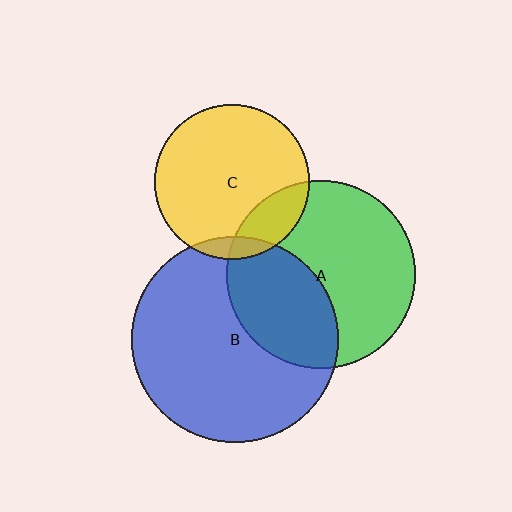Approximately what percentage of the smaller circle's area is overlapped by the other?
Approximately 20%.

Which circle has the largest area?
Circle B (blue).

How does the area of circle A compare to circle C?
Approximately 1.5 times.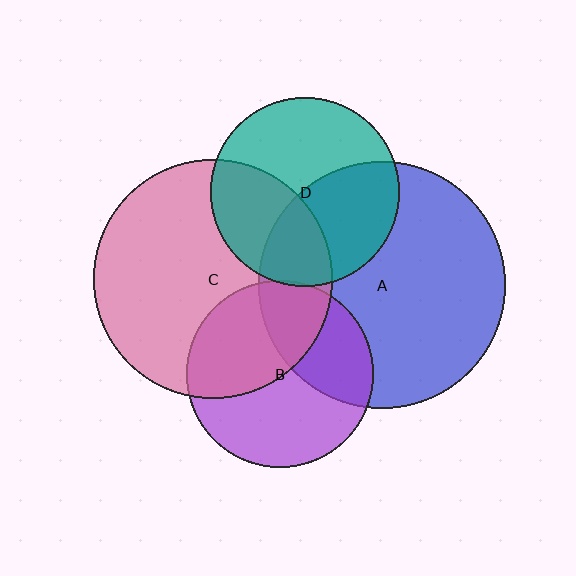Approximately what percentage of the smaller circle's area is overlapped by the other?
Approximately 45%.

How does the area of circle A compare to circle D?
Approximately 1.7 times.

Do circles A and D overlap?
Yes.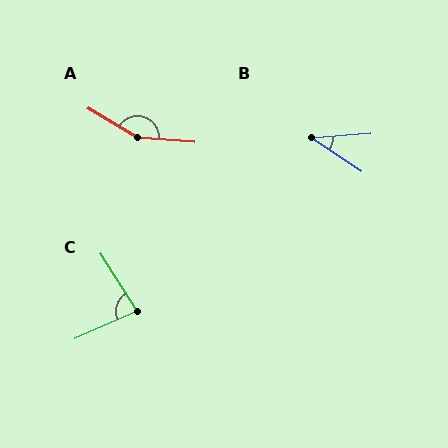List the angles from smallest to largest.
B (38°), C (81°), A (153°).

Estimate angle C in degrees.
Approximately 81 degrees.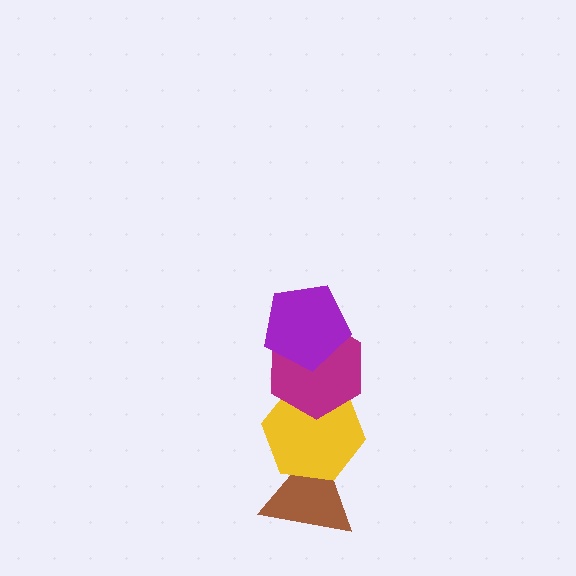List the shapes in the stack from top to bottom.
From top to bottom: the purple pentagon, the magenta hexagon, the yellow hexagon, the brown triangle.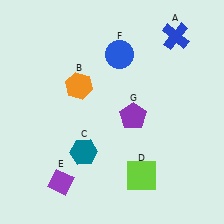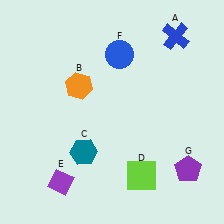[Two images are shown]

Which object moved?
The purple pentagon (G) moved right.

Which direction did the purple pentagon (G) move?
The purple pentagon (G) moved right.